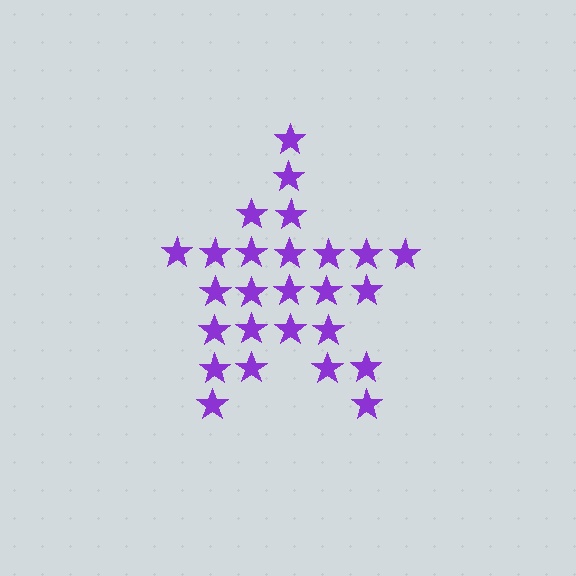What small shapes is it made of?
It is made of small stars.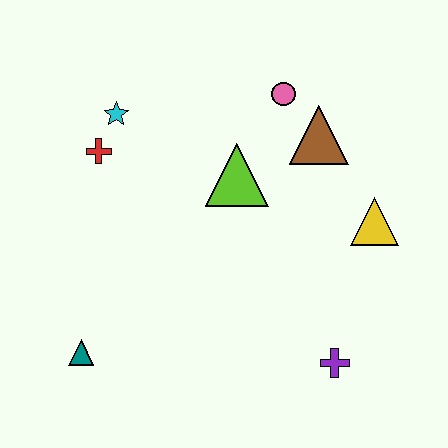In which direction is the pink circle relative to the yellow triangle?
The pink circle is above the yellow triangle.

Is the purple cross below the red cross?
Yes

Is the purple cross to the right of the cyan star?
Yes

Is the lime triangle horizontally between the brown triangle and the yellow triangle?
No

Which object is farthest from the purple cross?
The cyan star is farthest from the purple cross.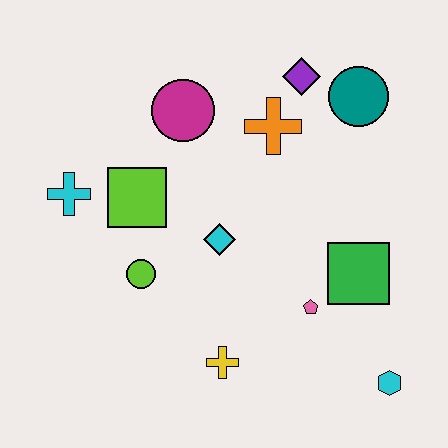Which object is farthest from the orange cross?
The cyan hexagon is farthest from the orange cross.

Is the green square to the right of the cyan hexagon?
No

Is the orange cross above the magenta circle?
No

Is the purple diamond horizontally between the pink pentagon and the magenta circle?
Yes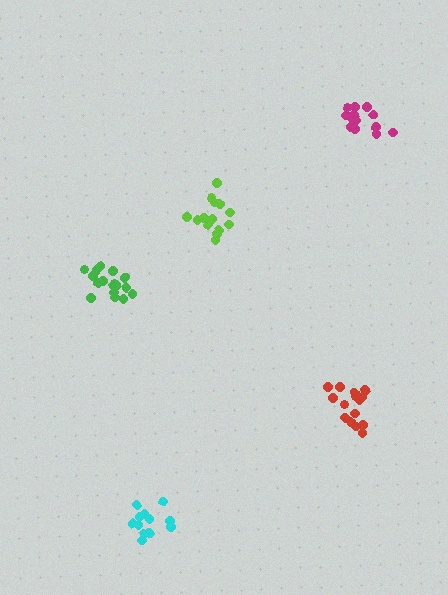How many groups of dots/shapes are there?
There are 5 groups.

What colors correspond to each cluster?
The clusters are colored: cyan, green, red, magenta, lime.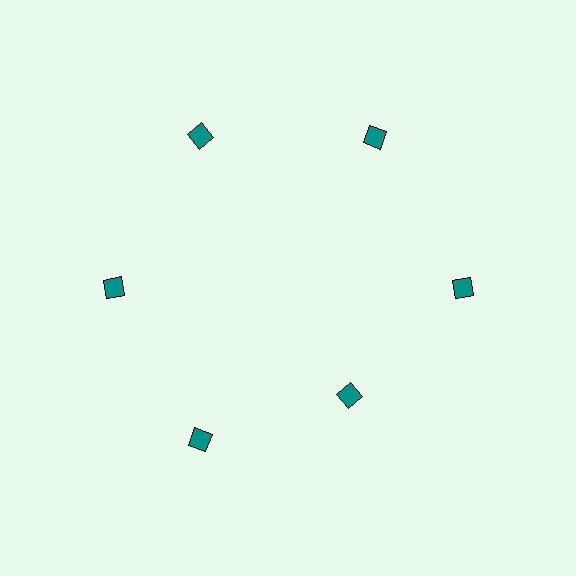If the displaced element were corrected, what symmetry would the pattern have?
It would have 6-fold rotational symmetry — the pattern would map onto itself every 60 degrees.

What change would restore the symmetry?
The symmetry would be restored by moving it outward, back onto the ring so that all 6 squares sit at equal angles and equal distance from the center.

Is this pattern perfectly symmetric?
No. The 6 teal squares are arranged in a ring, but one element near the 5 o'clock position is pulled inward toward the center, breaking the 6-fold rotational symmetry.